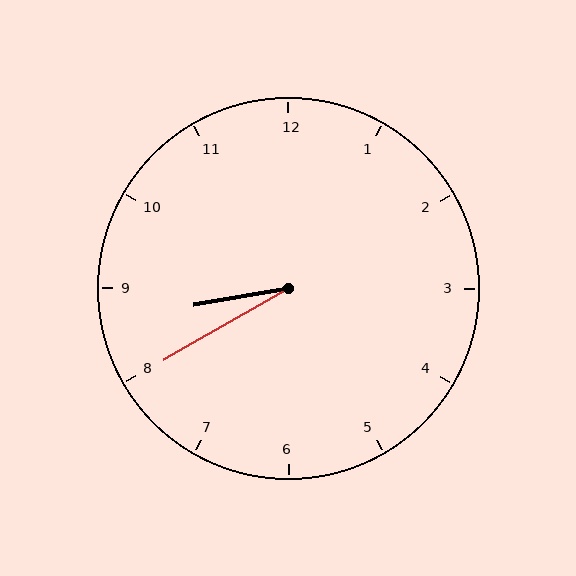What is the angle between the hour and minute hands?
Approximately 20 degrees.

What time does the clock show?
8:40.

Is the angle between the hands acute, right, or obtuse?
It is acute.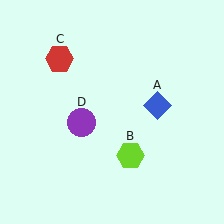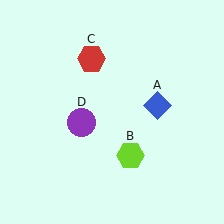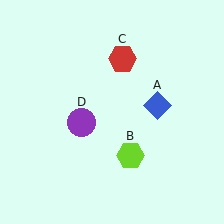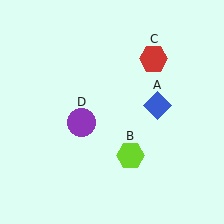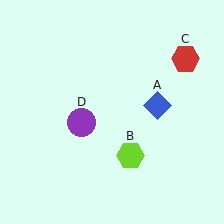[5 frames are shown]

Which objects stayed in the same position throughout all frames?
Blue diamond (object A) and lime hexagon (object B) and purple circle (object D) remained stationary.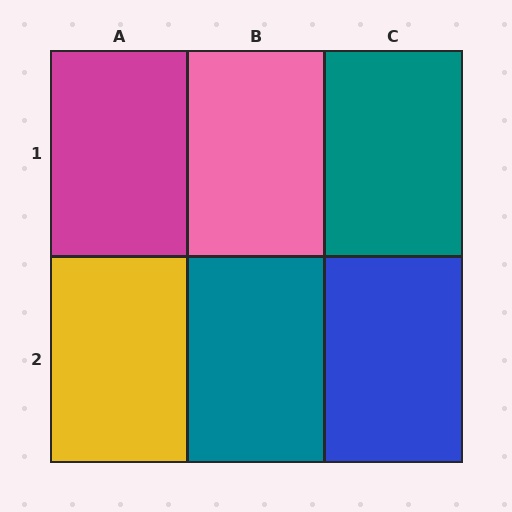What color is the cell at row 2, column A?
Yellow.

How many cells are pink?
1 cell is pink.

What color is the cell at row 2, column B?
Teal.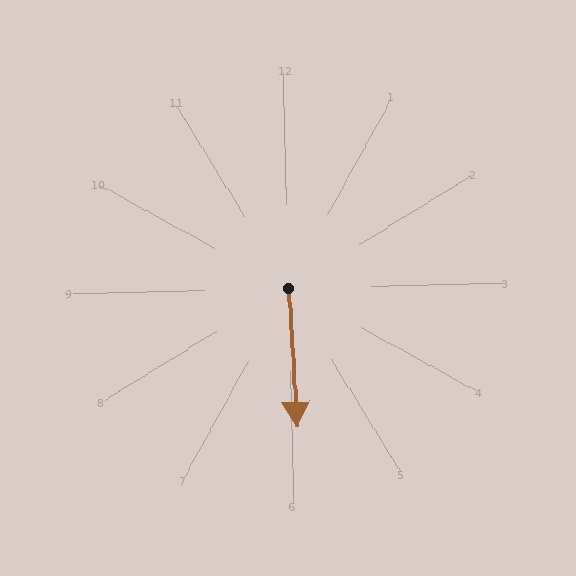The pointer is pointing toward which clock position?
Roughly 6 o'clock.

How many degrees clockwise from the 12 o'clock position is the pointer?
Approximately 178 degrees.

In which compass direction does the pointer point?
South.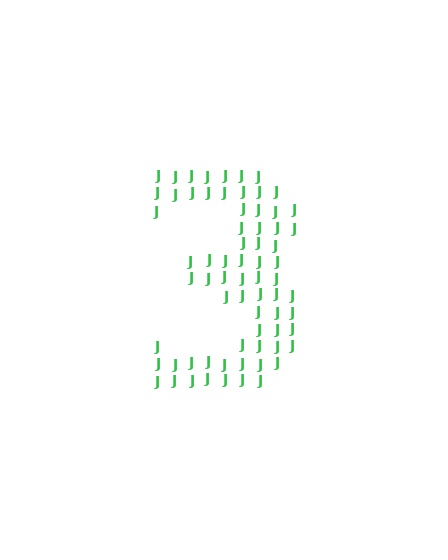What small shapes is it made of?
It is made of small letter J's.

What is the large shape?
The large shape is the digit 3.